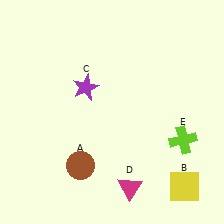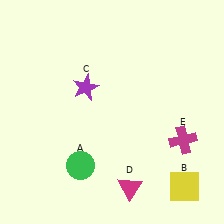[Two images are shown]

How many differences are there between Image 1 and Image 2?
There are 2 differences between the two images.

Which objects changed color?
A changed from brown to green. E changed from lime to magenta.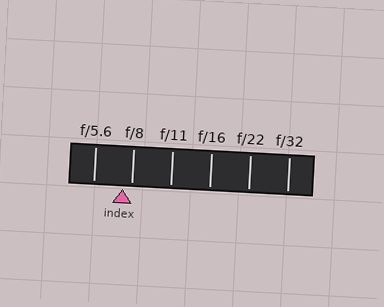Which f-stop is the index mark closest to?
The index mark is closest to f/8.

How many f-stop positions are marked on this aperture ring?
There are 6 f-stop positions marked.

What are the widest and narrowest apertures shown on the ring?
The widest aperture shown is f/5.6 and the narrowest is f/32.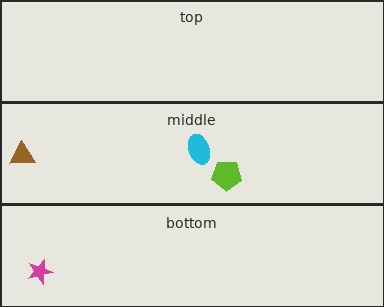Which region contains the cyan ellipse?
The middle region.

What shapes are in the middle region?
The brown triangle, the cyan ellipse, the lime pentagon.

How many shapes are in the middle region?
3.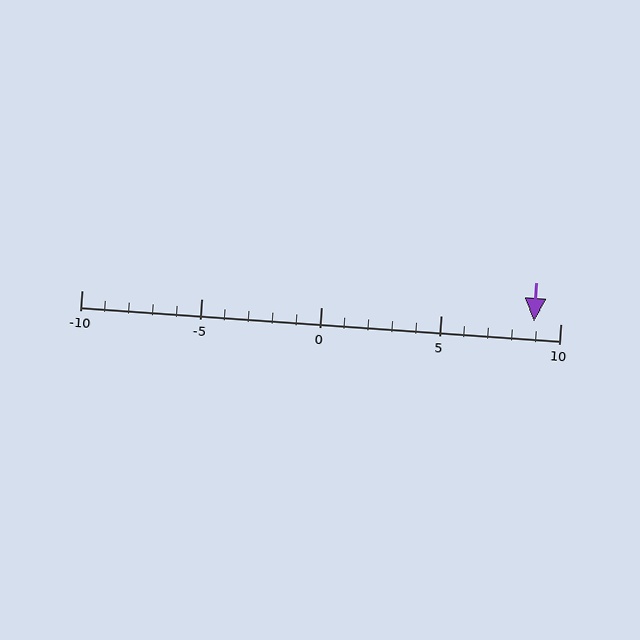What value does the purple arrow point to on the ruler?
The purple arrow points to approximately 9.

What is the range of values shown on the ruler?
The ruler shows values from -10 to 10.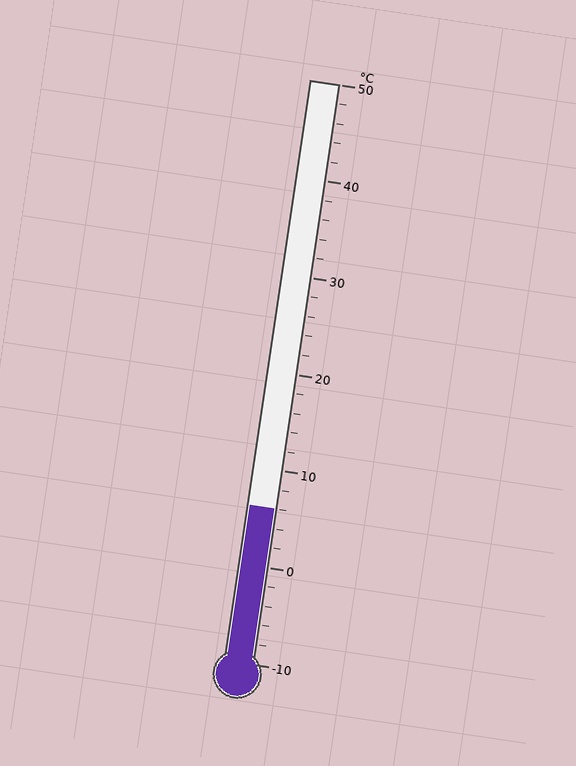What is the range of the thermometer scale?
The thermometer scale ranges from -10°C to 50°C.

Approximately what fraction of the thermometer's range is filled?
The thermometer is filled to approximately 25% of its range.